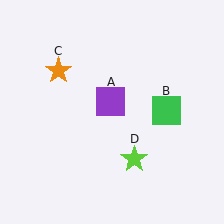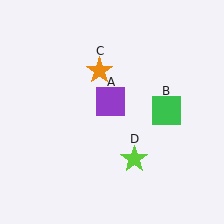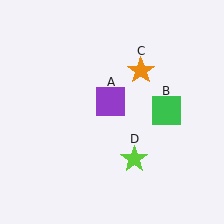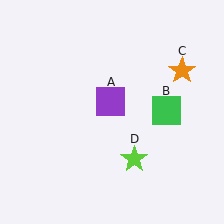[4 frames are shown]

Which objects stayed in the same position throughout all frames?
Purple square (object A) and green square (object B) and lime star (object D) remained stationary.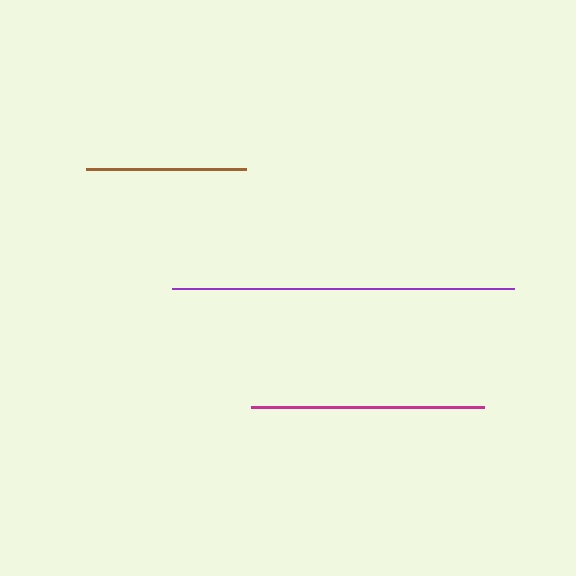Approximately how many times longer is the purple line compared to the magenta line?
The purple line is approximately 1.5 times the length of the magenta line.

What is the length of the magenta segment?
The magenta segment is approximately 233 pixels long.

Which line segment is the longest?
The purple line is the longest at approximately 342 pixels.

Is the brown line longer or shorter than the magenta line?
The magenta line is longer than the brown line.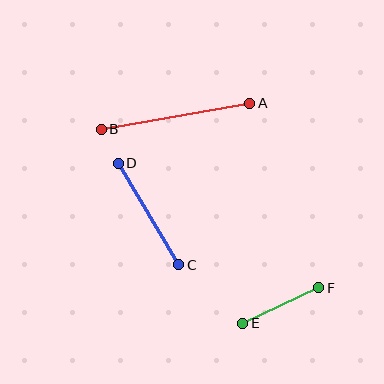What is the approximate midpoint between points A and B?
The midpoint is at approximately (176, 116) pixels.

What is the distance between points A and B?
The distance is approximately 151 pixels.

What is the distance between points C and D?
The distance is approximately 118 pixels.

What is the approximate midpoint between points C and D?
The midpoint is at approximately (149, 214) pixels.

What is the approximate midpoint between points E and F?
The midpoint is at approximately (281, 305) pixels.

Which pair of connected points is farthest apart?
Points A and B are farthest apart.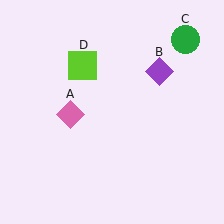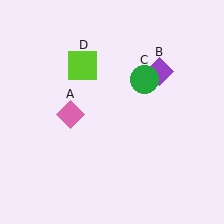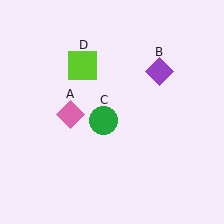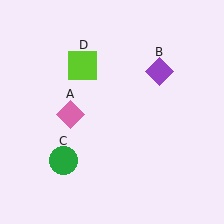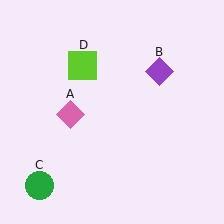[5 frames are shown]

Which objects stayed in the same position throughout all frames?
Pink diamond (object A) and purple diamond (object B) and lime square (object D) remained stationary.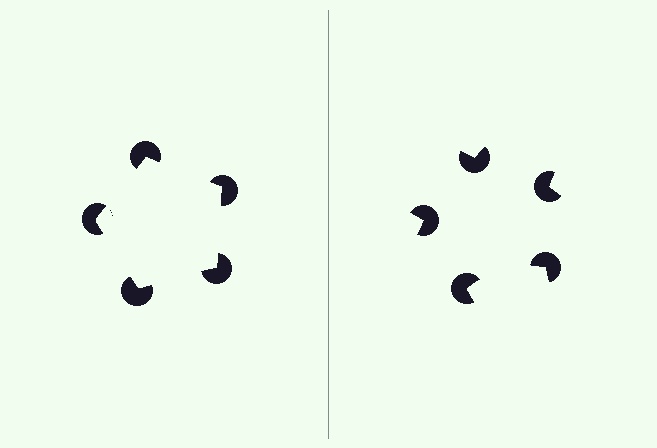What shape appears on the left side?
An illusory pentagon.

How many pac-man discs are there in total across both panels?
10 — 5 on each side.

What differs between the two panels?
The pac-man discs are positioned identically on both sides; only the wedge orientations differ. On the left they align to a pentagon; on the right they are misaligned.